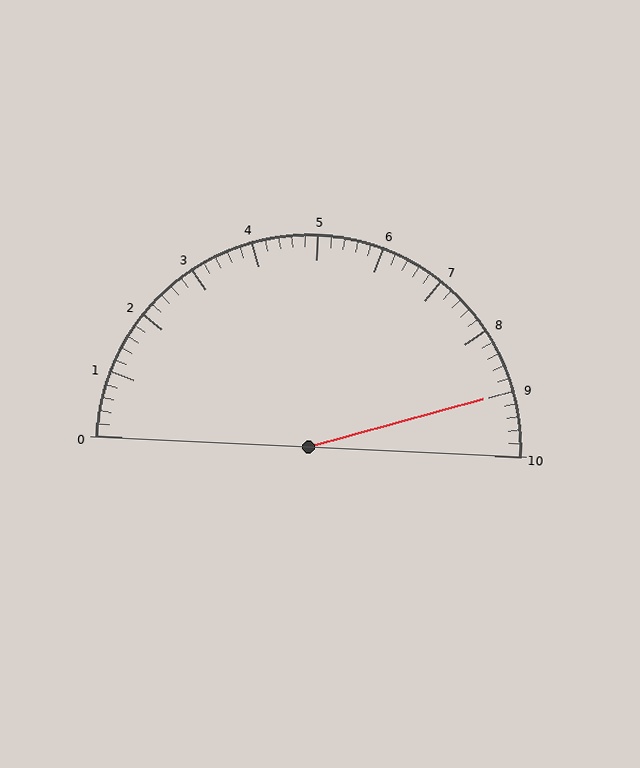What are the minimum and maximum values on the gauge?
The gauge ranges from 0 to 10.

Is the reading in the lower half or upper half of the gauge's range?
The reading is in the upper half of the range (0 to 10).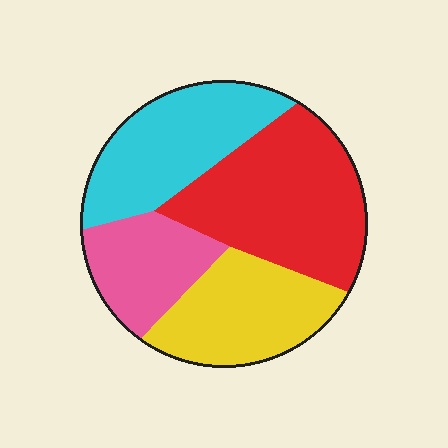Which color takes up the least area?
Pink, at roughly 15%.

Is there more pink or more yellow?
Yellow.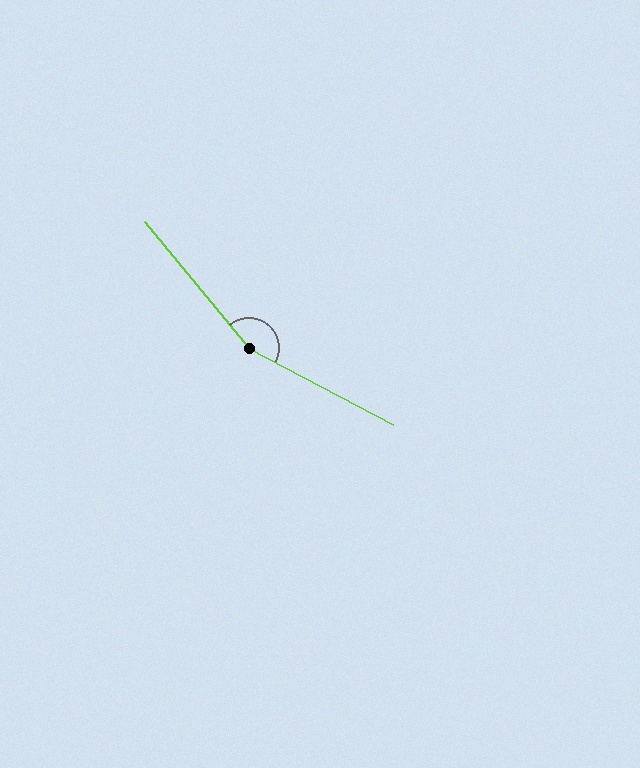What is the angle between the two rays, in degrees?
Approximately 157 degrees.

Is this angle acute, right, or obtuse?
It is obtuse.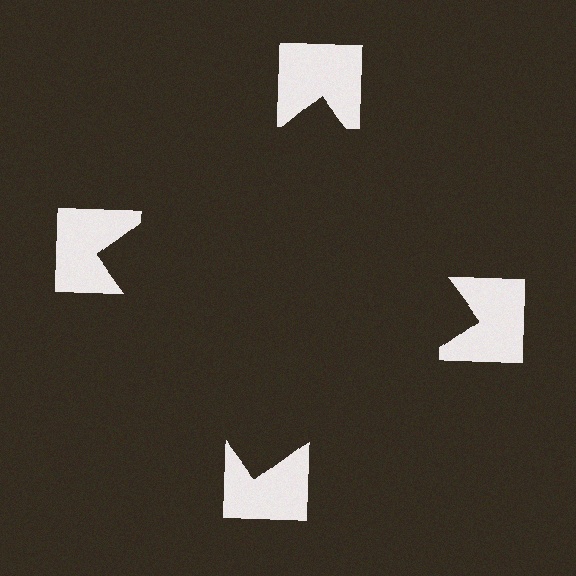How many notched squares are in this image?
There are 4 — one at each vertex of the illusory square.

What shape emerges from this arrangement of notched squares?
An illusory square — its edges are inferred from the aligned wedge cuts in the notched squares, not physically drawn.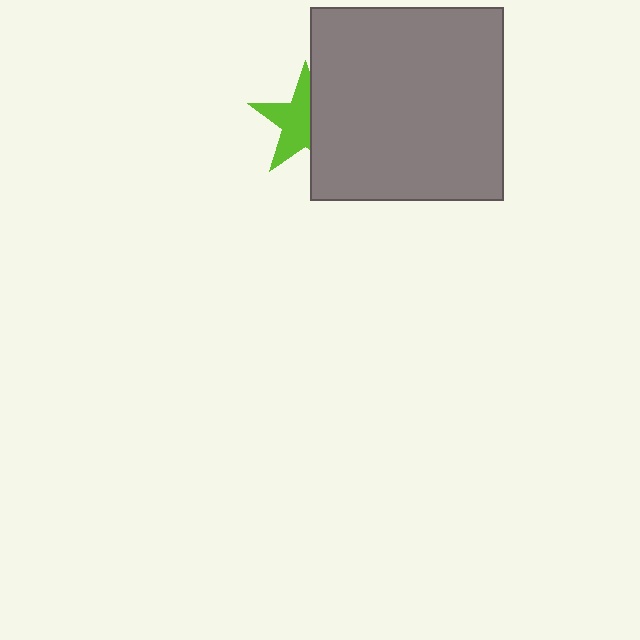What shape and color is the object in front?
The object in front is a gray square.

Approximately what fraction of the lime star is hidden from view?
Roughly 42% of the lime star is hidden behind the gray square.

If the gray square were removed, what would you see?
You would see the complete lime star.